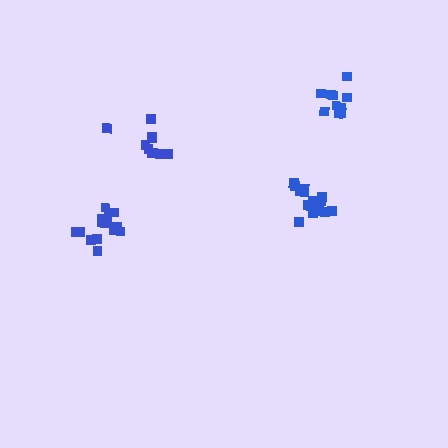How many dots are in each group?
Group 1: 10 dots, Group 2: 15 dots, Group 3: 15 dots, Group 4: 10 dots (50 total).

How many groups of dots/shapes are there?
There are 4 groups.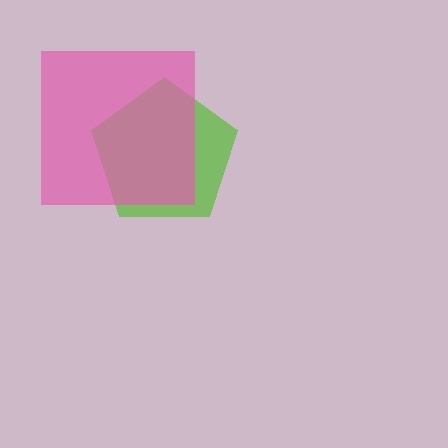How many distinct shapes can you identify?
There are 2 distinct shapes: a lime pentagon, a pink square.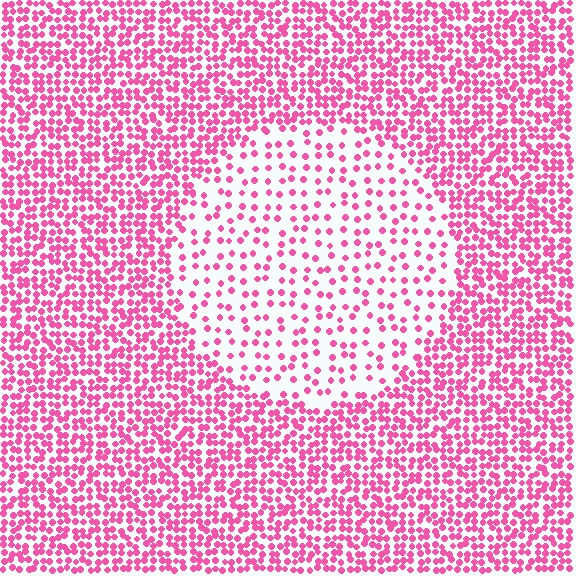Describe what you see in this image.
The image contains small pink elements arranged at two different densities. A circle-shaped region is visible where the elements are less densely packed than the surrounding area.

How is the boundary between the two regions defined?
The boundary is defined by a change in element density (approximately 2.5x ratio). All elements are the same color, size, and shape.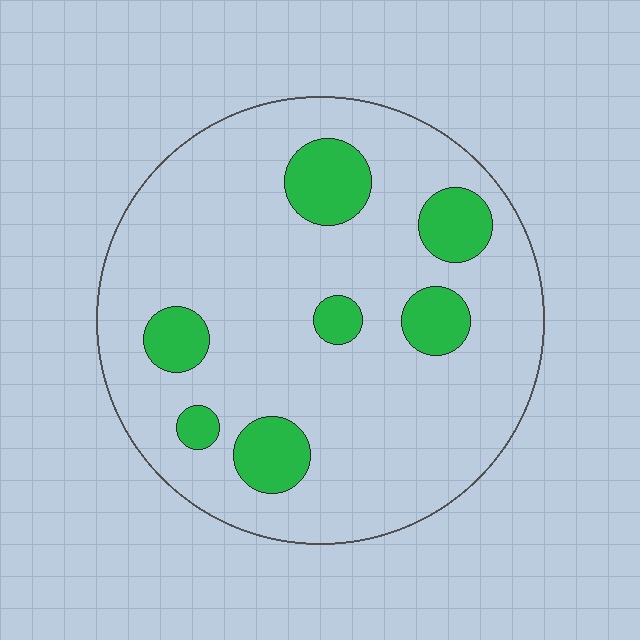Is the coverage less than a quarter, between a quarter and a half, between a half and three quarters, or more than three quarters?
Less than a quarter.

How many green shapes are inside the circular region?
7.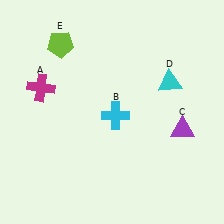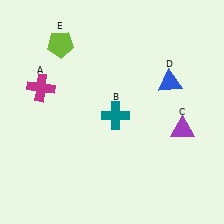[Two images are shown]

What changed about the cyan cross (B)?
In Image 1, B is cyan. In Image 2, it changed to teal.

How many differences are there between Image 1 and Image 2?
There are 2 differences between the two images.